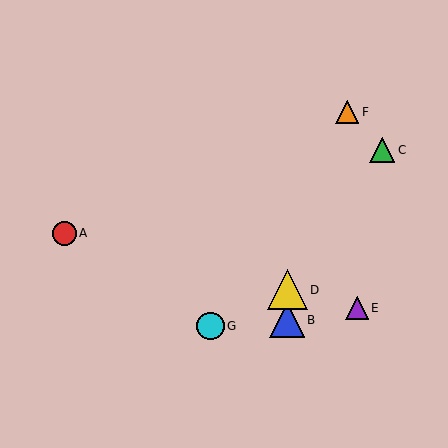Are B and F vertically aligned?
No, B is at x≈287 and F is at x≈347.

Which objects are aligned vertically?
Objects B, D are aligned vertically.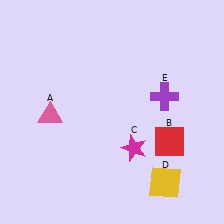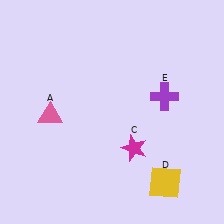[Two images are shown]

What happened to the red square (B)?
The red square (B) was removed in Image 2. It was in the bottom-right area of Image 1.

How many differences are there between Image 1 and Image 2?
There is 1 difference between the two images.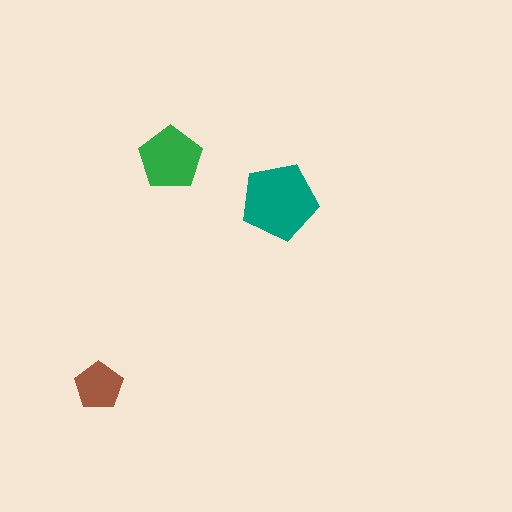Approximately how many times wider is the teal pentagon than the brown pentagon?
About 1.5 times wider.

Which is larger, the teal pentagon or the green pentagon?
The teal one.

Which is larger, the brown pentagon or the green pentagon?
The green one.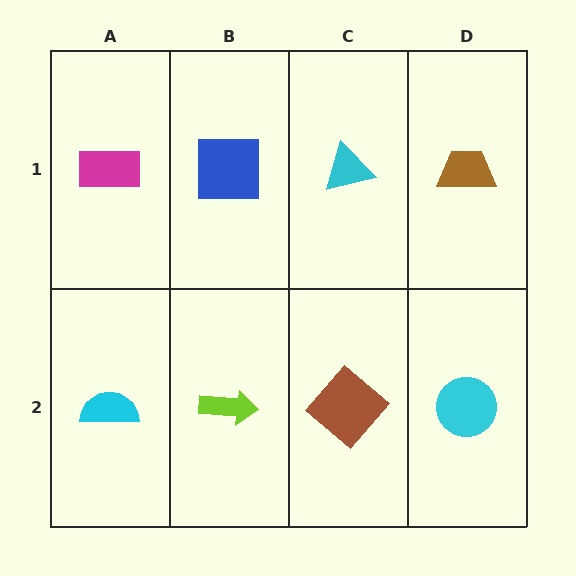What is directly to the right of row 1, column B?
A cyan triangle.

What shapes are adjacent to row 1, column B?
A lime arrow (row 2, column B), a magenta rectangle (row 1, column A), a cyan triangle (row 1, column C).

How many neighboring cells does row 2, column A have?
2.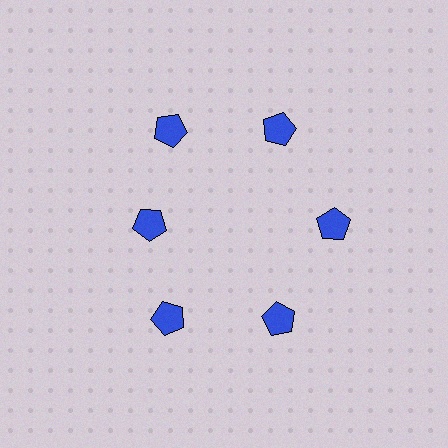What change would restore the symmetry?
The symmetry would be restored by moving it outward, back onto the ring so that all 6 pentagons sit at equal angles and equal distance from the center.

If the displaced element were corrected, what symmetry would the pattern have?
It would have 6-fold rotational symmetry — the pattern would map onto itself every 60 degrees.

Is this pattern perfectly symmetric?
No. The 6 blue pentagons are arranged in a ring, but one element near the 9 o'clock position is pulled inward toward the center, breaking the 6-fold rotational symmetry.